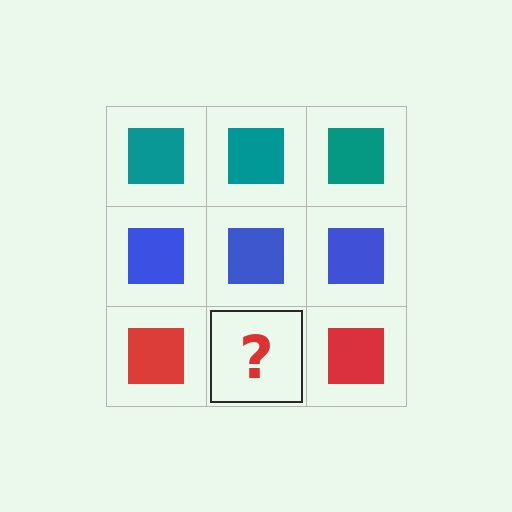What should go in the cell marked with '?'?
The missing cell should contain a red square.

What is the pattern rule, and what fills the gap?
The rule is that each row has a consistent color. The gap should be filled with a red square.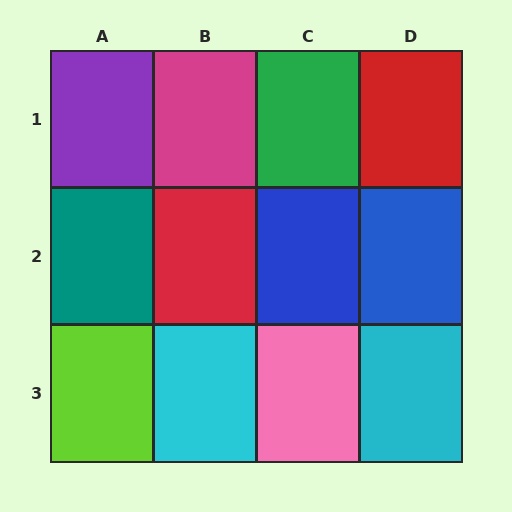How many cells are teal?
1 cell is teal.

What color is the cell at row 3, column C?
Pink.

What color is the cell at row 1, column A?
Purple.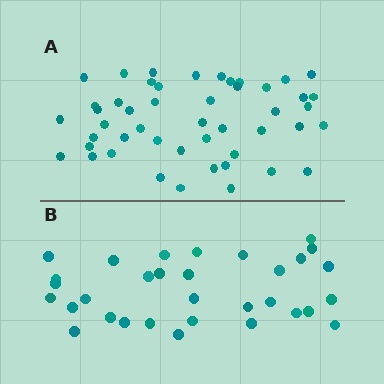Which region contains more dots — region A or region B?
Region A (the top region) has more dots.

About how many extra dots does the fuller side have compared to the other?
Region A has approximately 15 more dots than region B.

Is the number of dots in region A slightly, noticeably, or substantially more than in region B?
Region A has substantially more. The ratio is roughly 1.5 to 1.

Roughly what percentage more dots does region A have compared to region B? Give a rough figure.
About 50% more.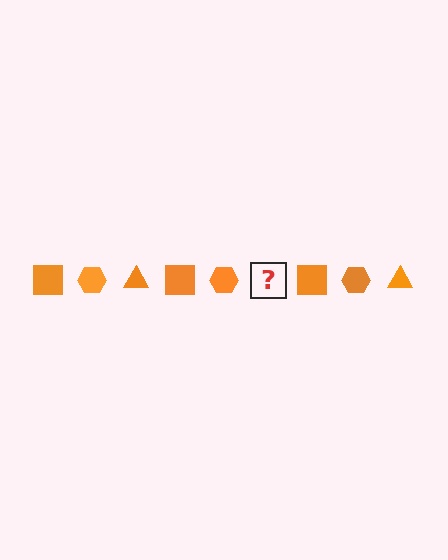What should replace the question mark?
The question mark should be replaced with an orange triangle.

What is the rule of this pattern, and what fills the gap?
The rule is that the pattern cycles through square, hexagon, triangle shapes in orange. The gap should be filled with an orange triangle.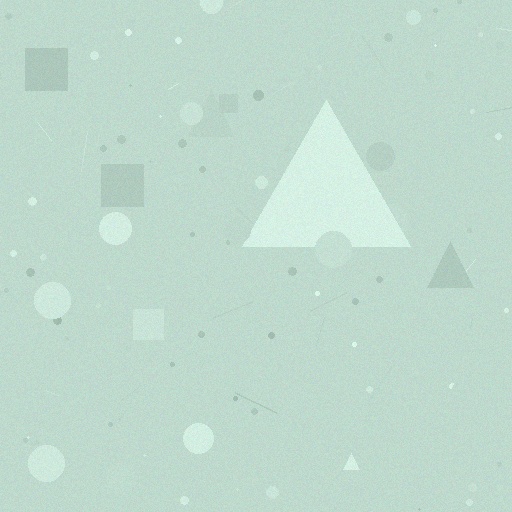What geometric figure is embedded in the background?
A triangle is embedded in the background.